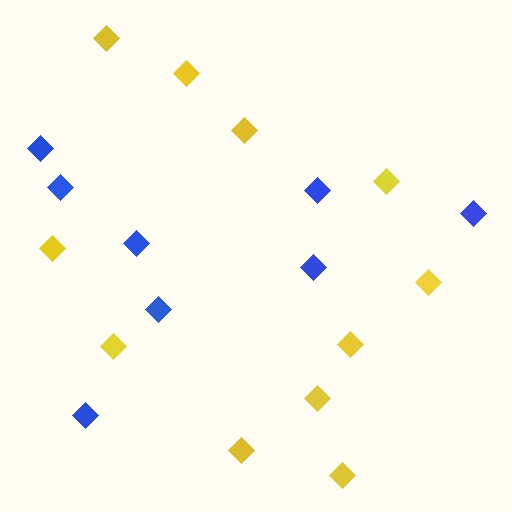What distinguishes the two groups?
There are 2 groups: one group of yellow diamonds (11) and one group of blue diamonds (8).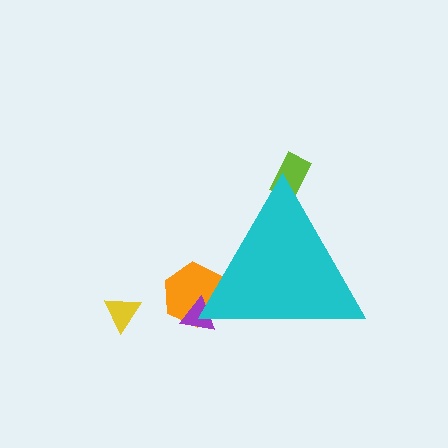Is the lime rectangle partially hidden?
Yes, the lime rectangle is partially hidden behind the cyan triangle.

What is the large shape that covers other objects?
A cyan triangle.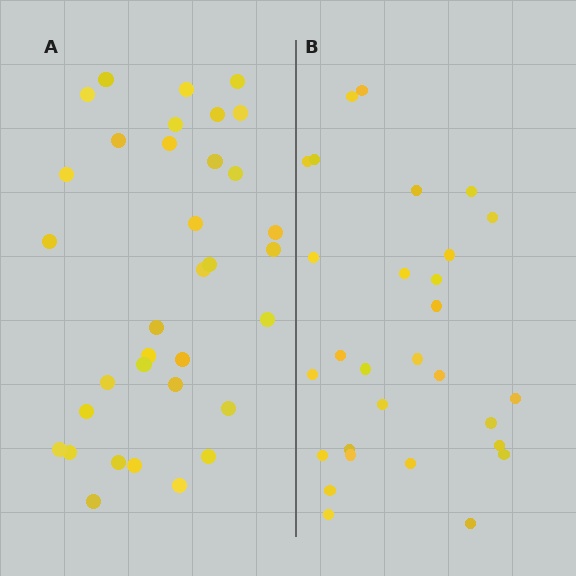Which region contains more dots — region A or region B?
Region A (the left region) has more dots.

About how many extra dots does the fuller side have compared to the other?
Region A has about 5 more dots than region B.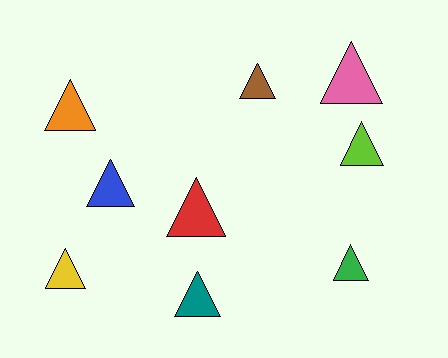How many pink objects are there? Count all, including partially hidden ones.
There is 1 pink object.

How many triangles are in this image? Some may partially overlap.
There are 9 triangles.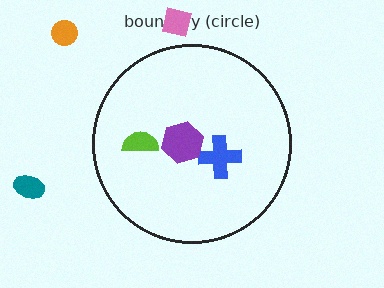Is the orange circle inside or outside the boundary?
Outside.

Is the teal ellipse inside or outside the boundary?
Outside.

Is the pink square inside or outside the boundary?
Outside.